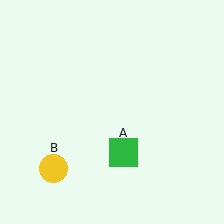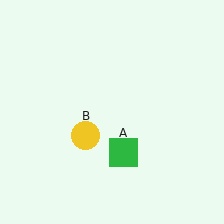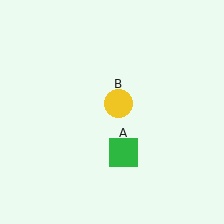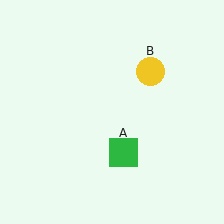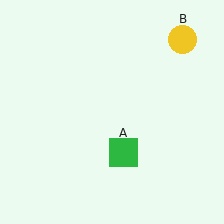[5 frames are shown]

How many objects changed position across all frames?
1 object changed position: yellow circle (object B).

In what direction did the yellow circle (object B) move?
The yellow circle (object B) moved up and to the right.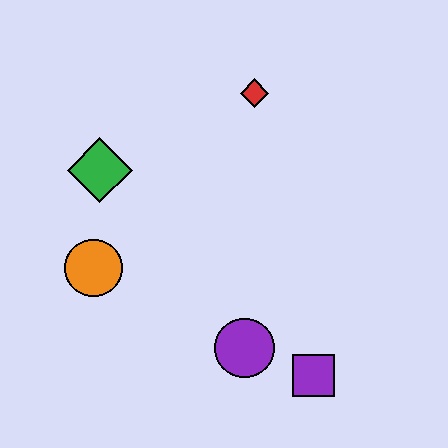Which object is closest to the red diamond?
The green diamond is closest to the red diamond.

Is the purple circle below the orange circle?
Yes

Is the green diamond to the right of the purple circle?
No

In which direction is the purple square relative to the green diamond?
The purple square is to the right of the green diamond.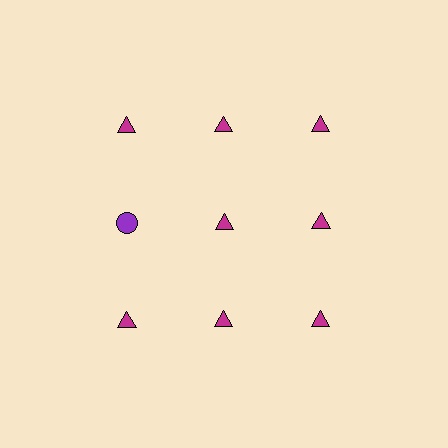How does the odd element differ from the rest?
It differs in both color (purple instead of magenta) and shape (circle instead of triangle).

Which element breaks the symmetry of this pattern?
The purple circle in the second row, leftmost column breaks the symmetry. All other shapes are magenta triangles.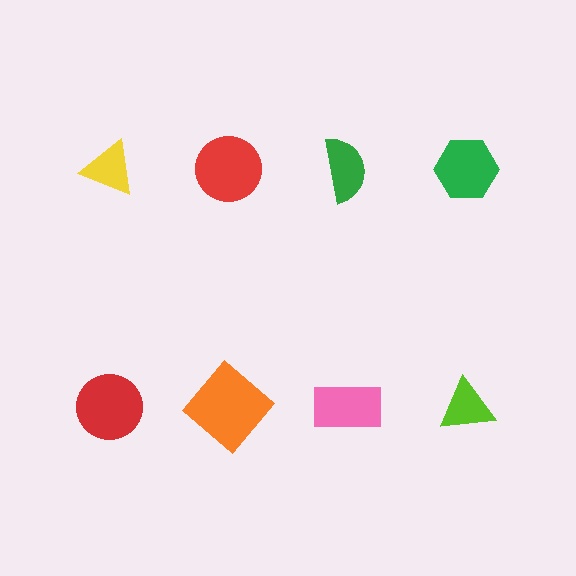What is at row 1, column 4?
A green hexagon.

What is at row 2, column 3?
A pink rectangle.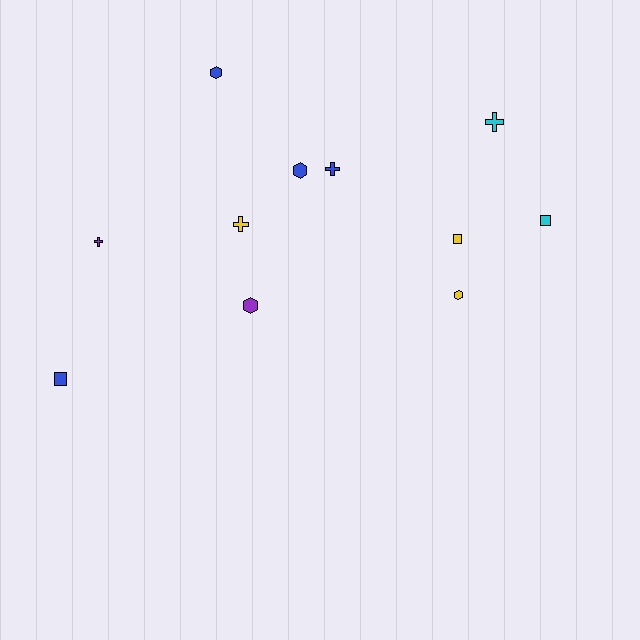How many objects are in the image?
There are 11 objects.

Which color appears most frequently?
Blue, with 4 objects.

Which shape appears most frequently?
Hexagon, with 4 objects.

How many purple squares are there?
There are no purple squares.